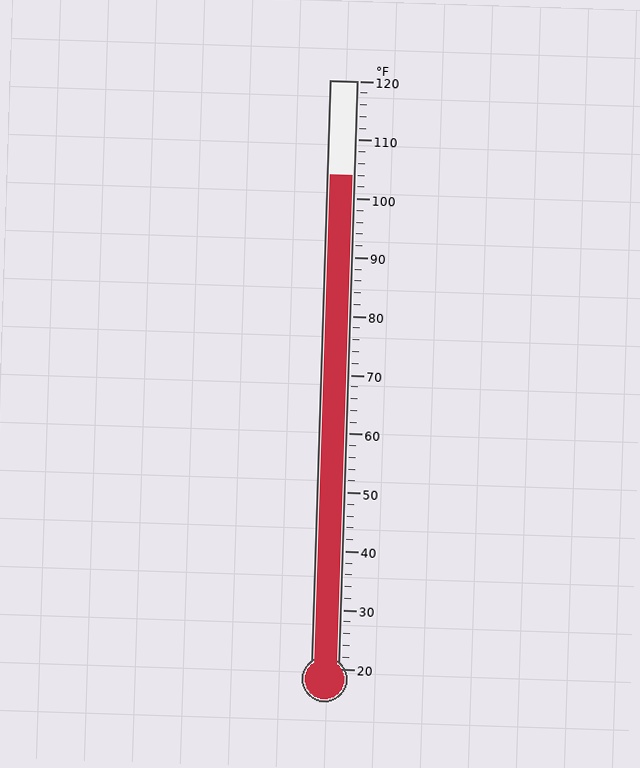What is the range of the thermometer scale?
The thermometer scale ranges from 20°F to 120°F.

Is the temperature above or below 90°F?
The temperature is above 90°F.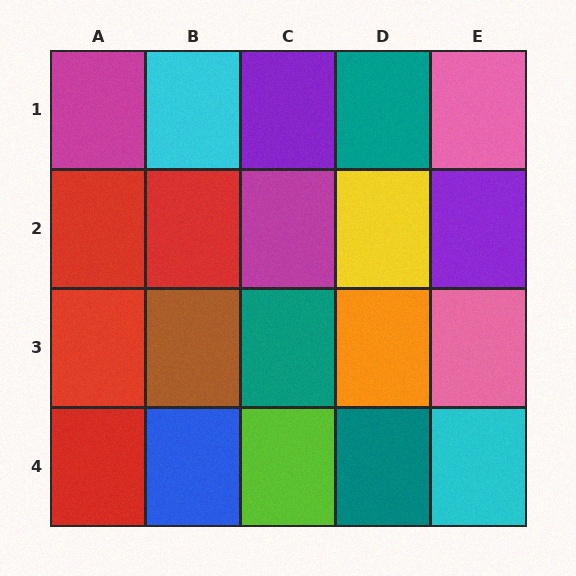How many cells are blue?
1 cell is blue.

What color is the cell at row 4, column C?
Lime.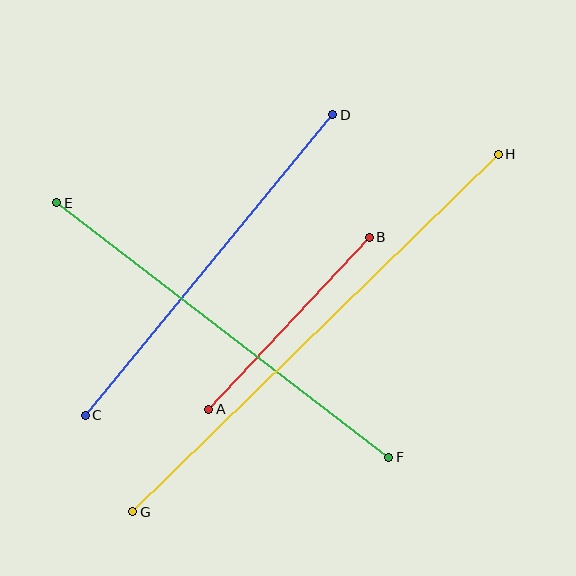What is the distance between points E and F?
The distance is approximately 418 pixels.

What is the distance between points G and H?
The distance is approximately 511 pixels.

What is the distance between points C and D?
The distance is approximately 389 pixels.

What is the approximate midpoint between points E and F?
The midpoint is at approximately (223, 330) pixels.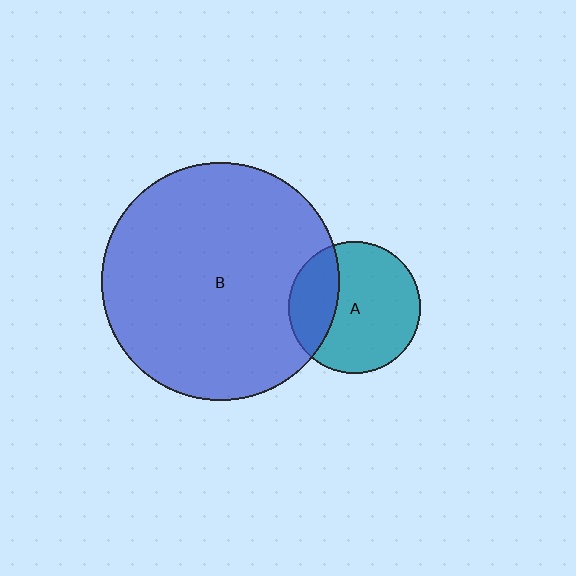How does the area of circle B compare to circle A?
Approximately 3.2 times.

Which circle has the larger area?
Circle B (blue).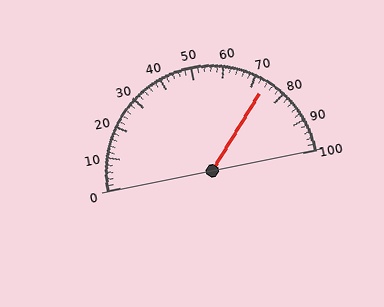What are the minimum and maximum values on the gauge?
The gauge ranges from 0 to 100.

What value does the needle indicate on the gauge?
The needle indicates approximately 74.